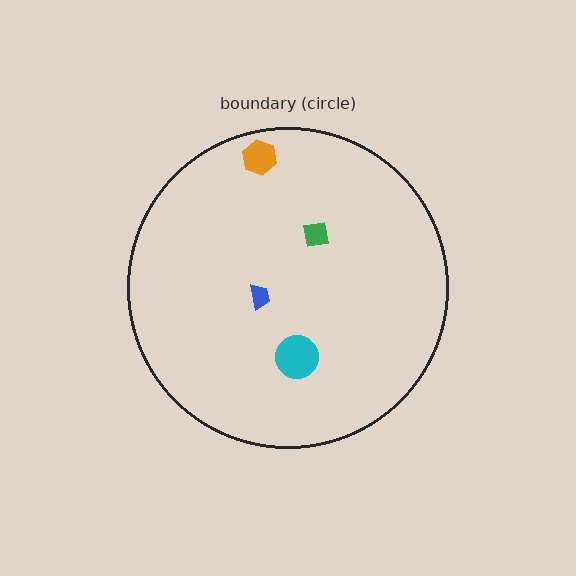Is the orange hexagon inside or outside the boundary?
Inside.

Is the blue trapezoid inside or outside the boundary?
Inside.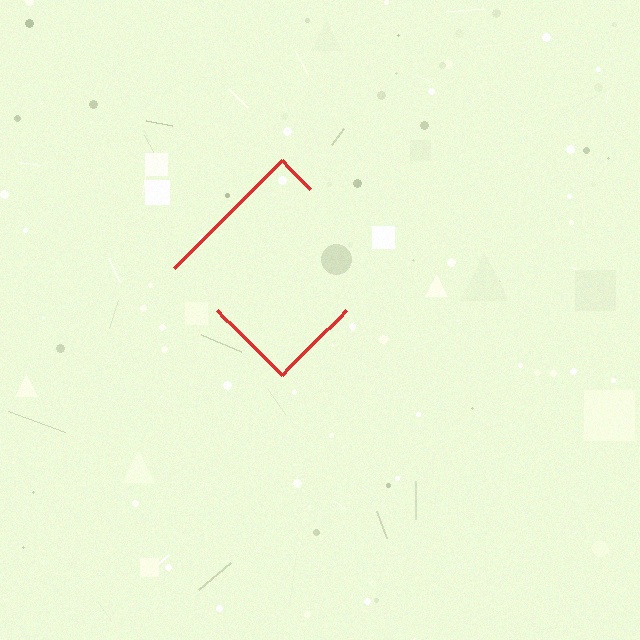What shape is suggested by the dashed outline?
The dashed outline suggests a diamond.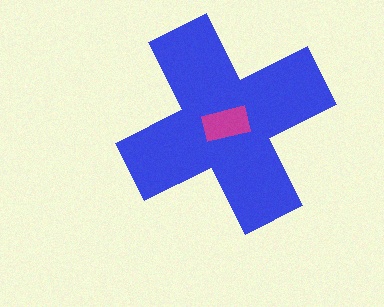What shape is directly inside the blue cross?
The magenta rectangle.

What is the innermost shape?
The magenta rectangle.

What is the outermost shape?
The blue cross.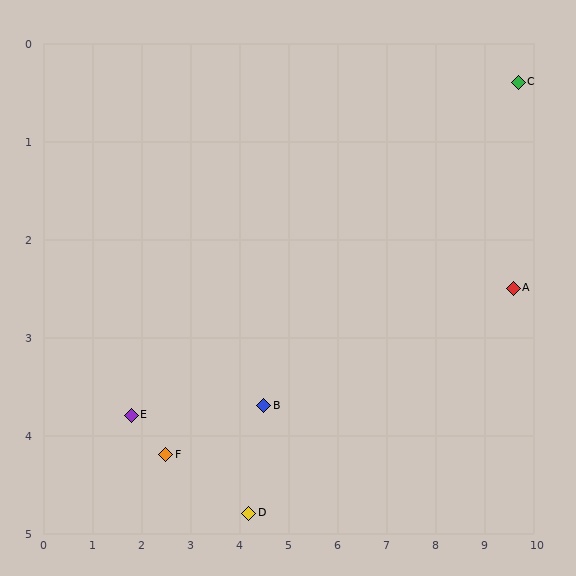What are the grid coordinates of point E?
Point E is at approximately (1.8, 3.8).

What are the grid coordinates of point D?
Point D is at approximately (4.2, 4.8).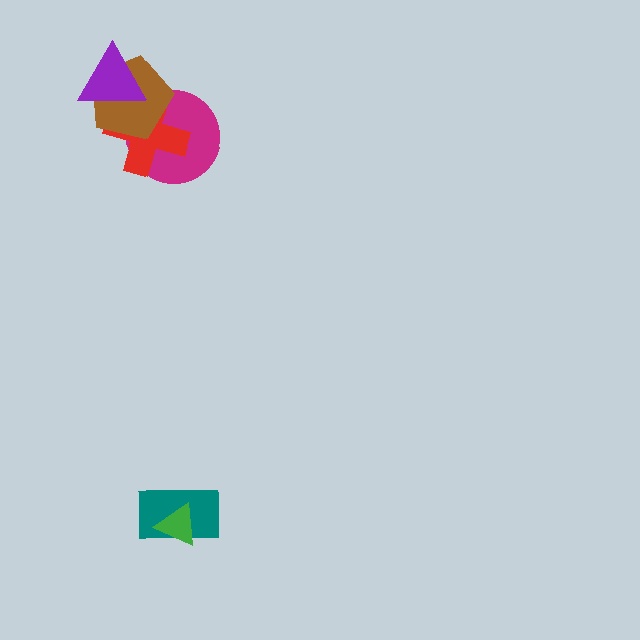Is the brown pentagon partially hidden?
Yes, it is partially covered by another shape.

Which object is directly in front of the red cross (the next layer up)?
The brown pentagon is directly in front of the red cross.